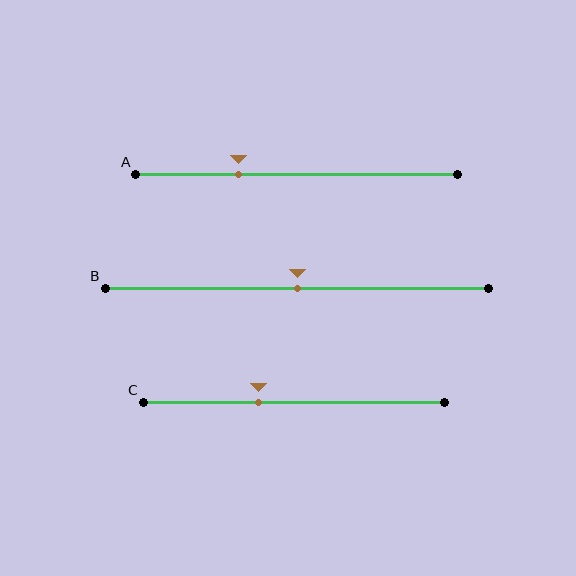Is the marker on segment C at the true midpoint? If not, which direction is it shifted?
No, the marker on segment C is shifted to the left by about 12% of the segment length.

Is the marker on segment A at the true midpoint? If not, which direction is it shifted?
No, the marker on segment A is shifted to the left by about 18% of the segment length.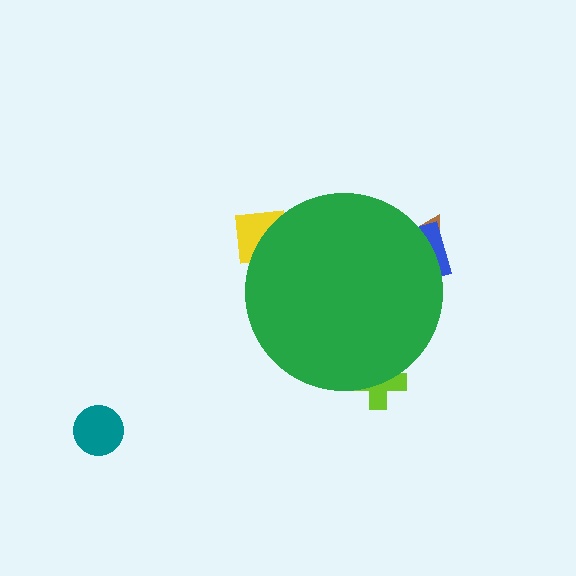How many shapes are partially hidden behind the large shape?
4 shapes are partially hidden.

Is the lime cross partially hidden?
Yes, the lime cross is partially hidden behind the green circle.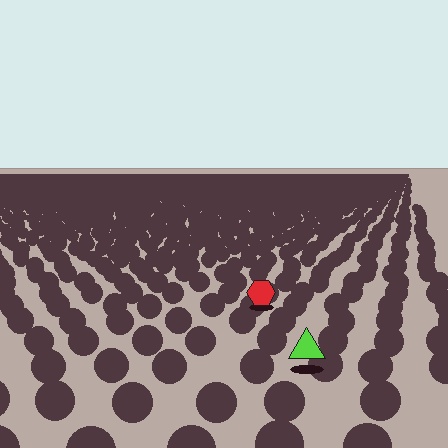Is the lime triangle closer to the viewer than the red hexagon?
Yes. The lime triangle is closer — you can tell from the texture gradient: the ground texture is coarser near it.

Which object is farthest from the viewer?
The red hexagon is farthest from the viewer. It appears smaller and the ground texture around it is denser.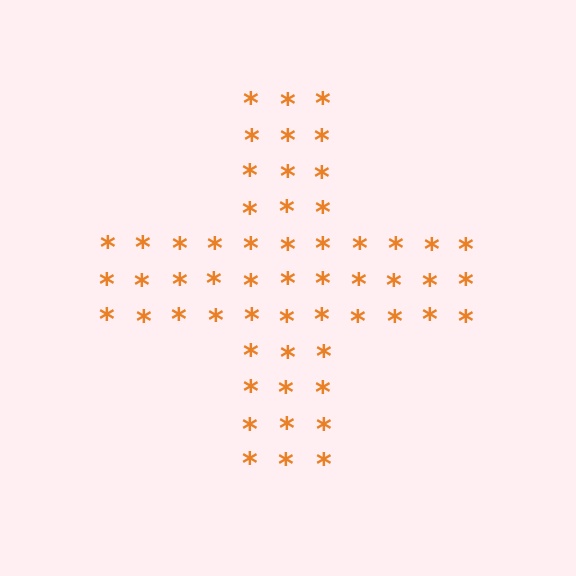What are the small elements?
The small elements are asterisks.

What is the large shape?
The large shape is a cross.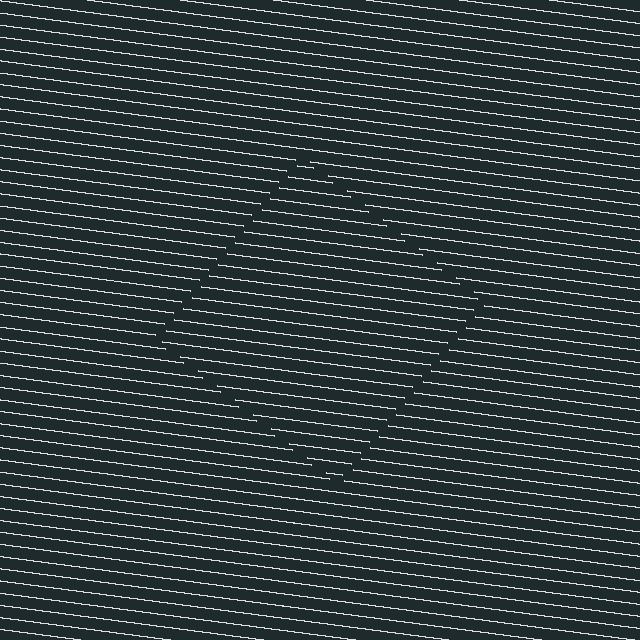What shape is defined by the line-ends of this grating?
An illusory square. The interior of the shape contains the same grating, shifted by half a period — the contour is defined by the phase discontinuity where line-ends from the inner and outer gratings abut.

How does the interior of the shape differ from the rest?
The interior of the shape contains the same grating, shifted by half a period — the contour is defined by the phase discontinuity where line-ends from the inner and outer gratings abut.